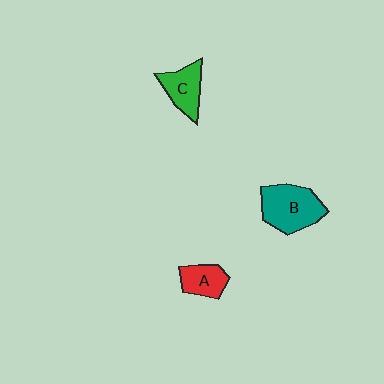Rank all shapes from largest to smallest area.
From largest to smallest: B (teal), C (green), A (red).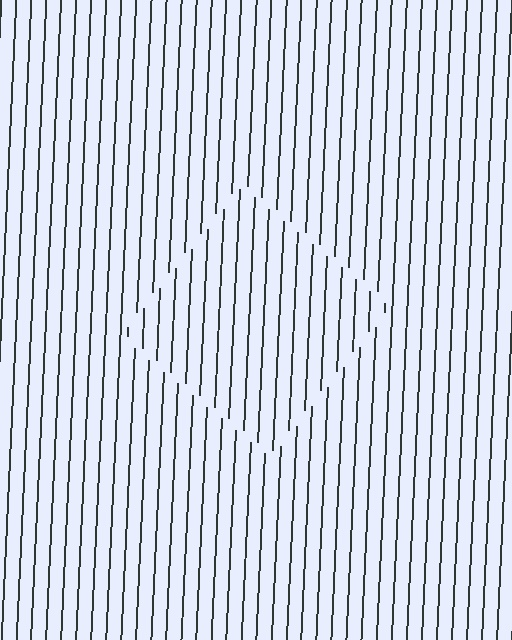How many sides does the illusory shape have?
4 sides — the line-ends trace a square.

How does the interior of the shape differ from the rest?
The interior of the shape contains the same grating, shifted by half a period — the contour is defined by the phase discontinuity where line-ends from the inner and outer gratings abut.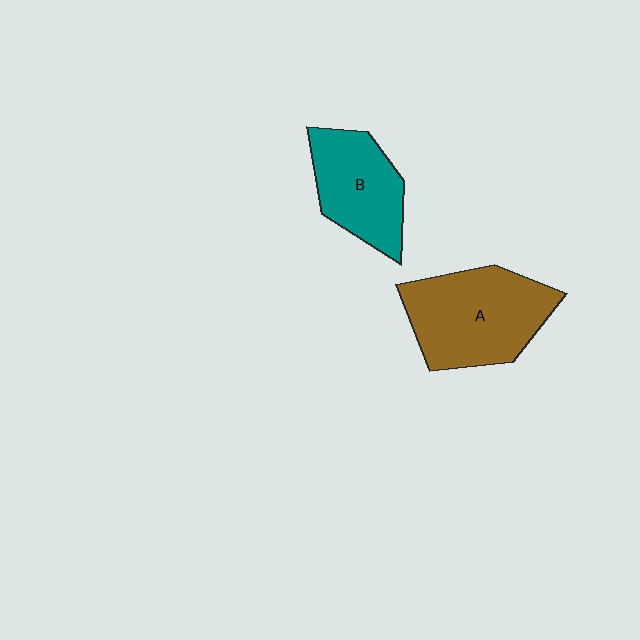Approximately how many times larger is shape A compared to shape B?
Approximately 1.4 times.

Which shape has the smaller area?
Shape B (teal).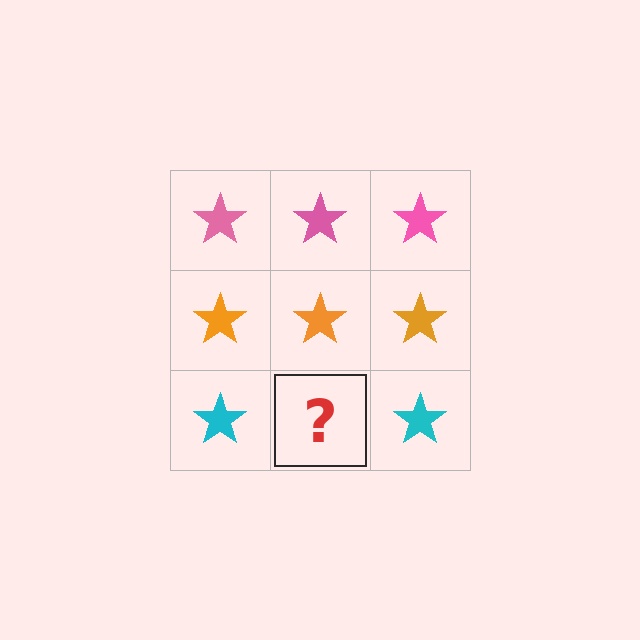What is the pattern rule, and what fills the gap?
The rule is that each row has a consistent color. The gap should be filled with a cyan star.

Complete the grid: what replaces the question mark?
The question mark should be replaced with a cyan star.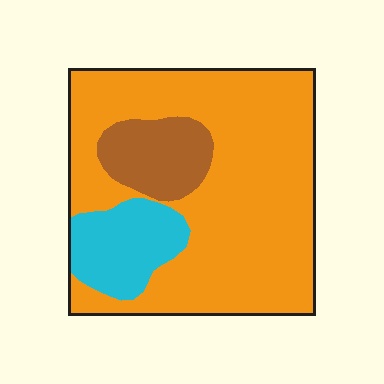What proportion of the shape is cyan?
Cyan takes up about one eighth (1/8) of the shape.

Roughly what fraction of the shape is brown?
Brown takes up about one eighth (1/8) of the shape.